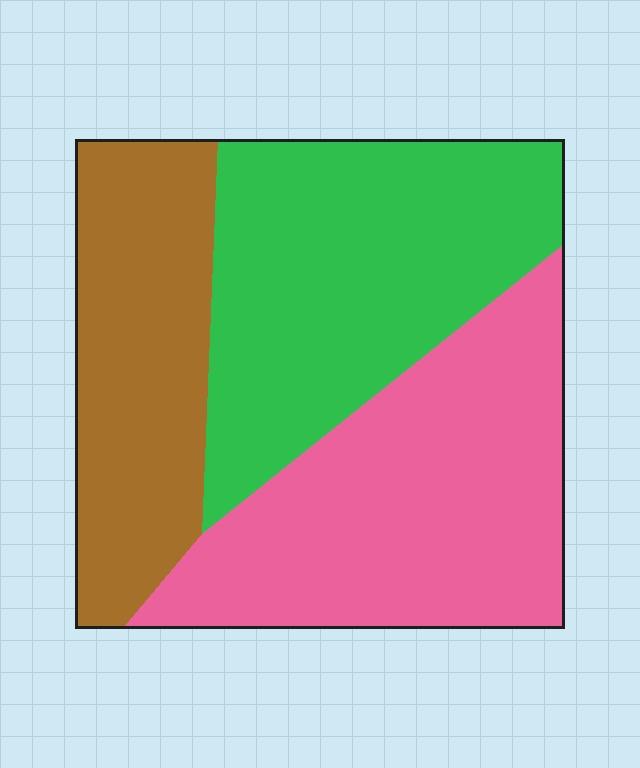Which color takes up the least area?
Brown, at roughly 25%.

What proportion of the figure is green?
Green takes up about three eighths (3/8) of the figure.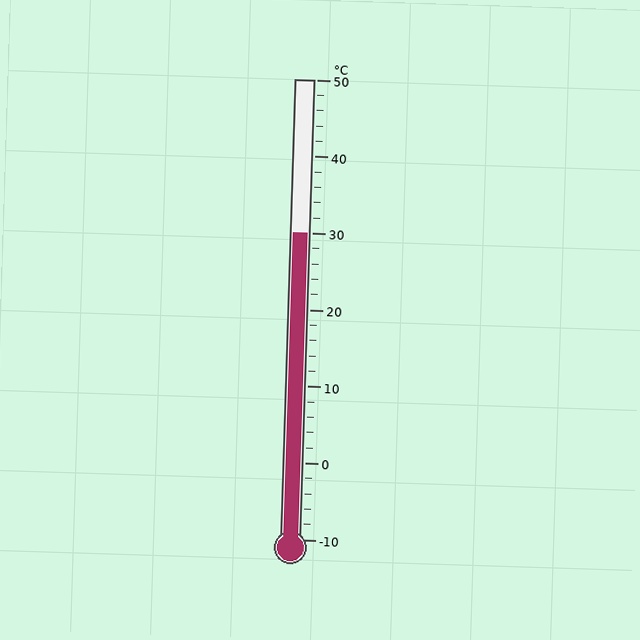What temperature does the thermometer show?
The thermometer shows approximately 30°C.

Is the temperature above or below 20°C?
The temperature is above 20°C.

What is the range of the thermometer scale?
The thermometer scale ranges from -10°C to 50°C.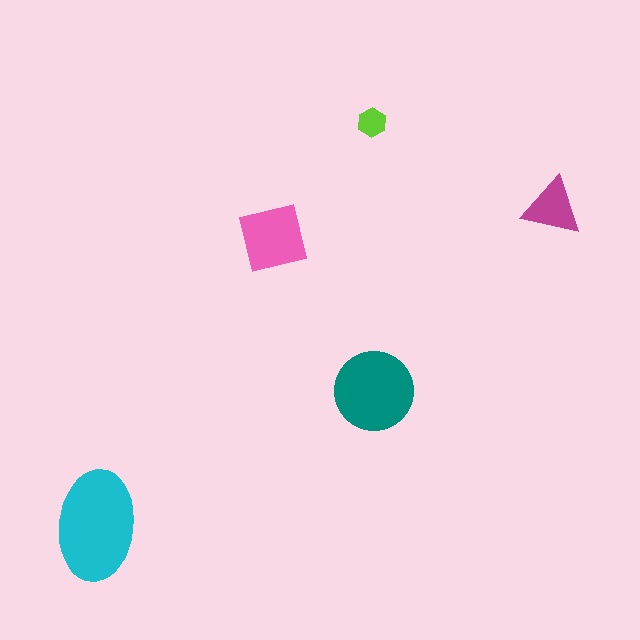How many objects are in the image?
There are 5 objects in the image.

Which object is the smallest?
The lime hexagon.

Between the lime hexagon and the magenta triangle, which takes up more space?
The magenta triangle.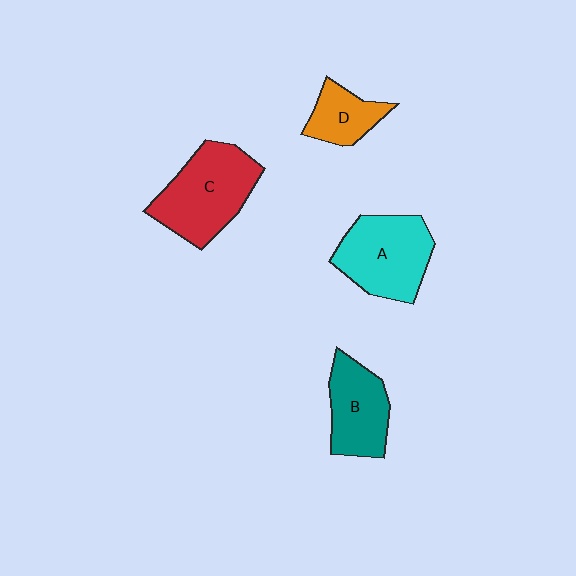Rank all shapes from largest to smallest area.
From largest to smallest: C (red), A (cyan), B (teal), D (orange).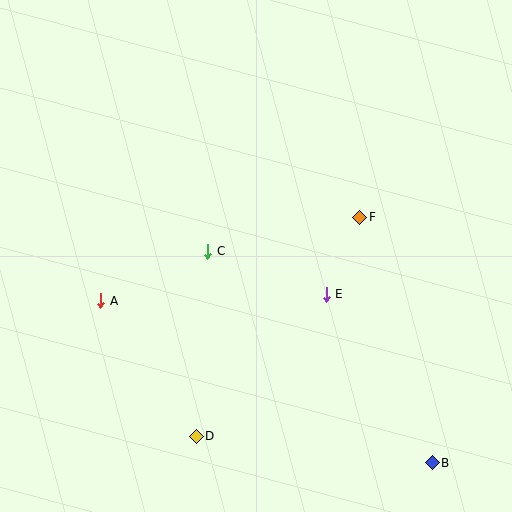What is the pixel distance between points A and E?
The distance between A and E is 226 pixels.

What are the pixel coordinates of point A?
Point A is at (100, 301).